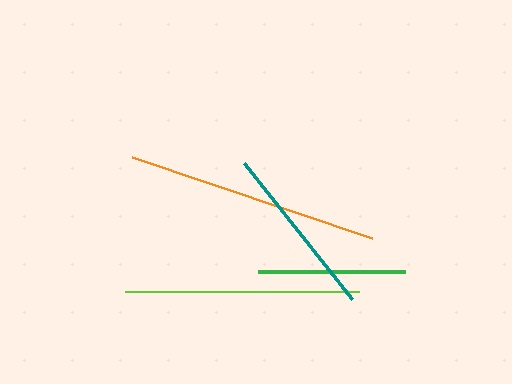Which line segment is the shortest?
The green line is the shortest at approximately 148 pixels.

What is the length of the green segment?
The green segment is approximately 148 pixels long.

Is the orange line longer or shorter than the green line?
The orange line is longer than the green line.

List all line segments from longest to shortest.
From longest to shortest: orange, lime, teal, green.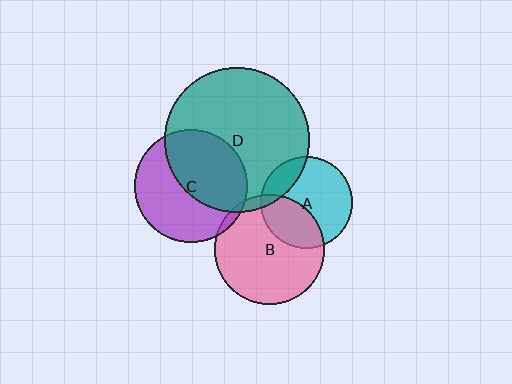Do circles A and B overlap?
Yes.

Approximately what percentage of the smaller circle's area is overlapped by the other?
Approximately 35%.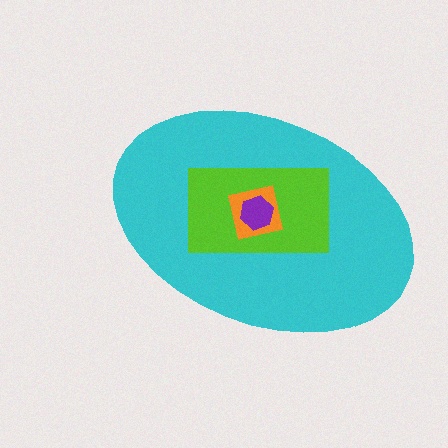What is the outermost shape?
The cyan ellipse.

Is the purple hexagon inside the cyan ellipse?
Yes.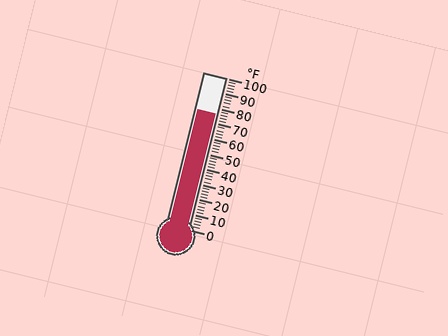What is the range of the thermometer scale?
The thermometer scale ranges from 0°F to 100°F.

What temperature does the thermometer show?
The thermometer shows approximately 76°F.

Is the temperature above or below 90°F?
The temperature is below 90°F.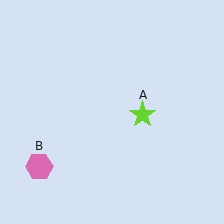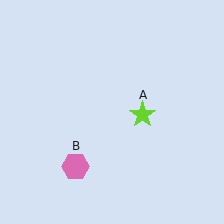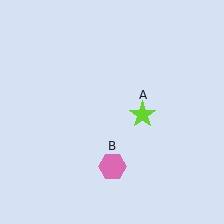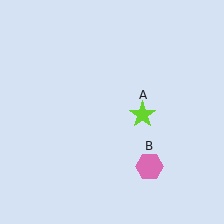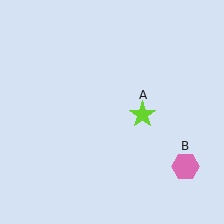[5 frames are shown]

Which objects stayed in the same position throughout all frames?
Lime star (object A) remained stationary.